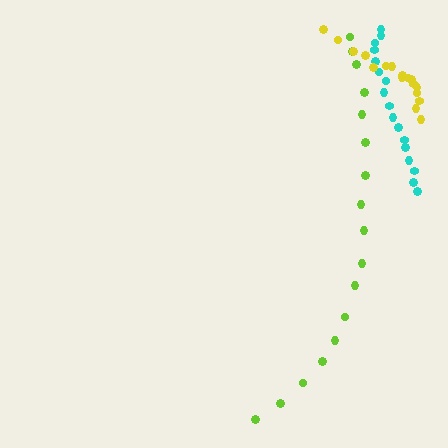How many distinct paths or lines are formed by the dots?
There are 3 distinct paths.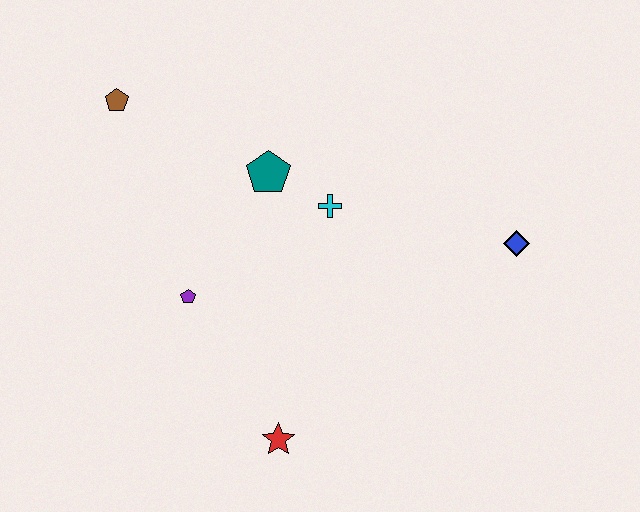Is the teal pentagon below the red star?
No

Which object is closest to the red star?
The purple pentagon is closest to the red star.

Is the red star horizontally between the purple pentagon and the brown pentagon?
No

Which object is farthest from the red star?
The brown pentagon is farthest from the red star.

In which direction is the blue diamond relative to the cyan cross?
The blue diamond is to the right of the cyan cross.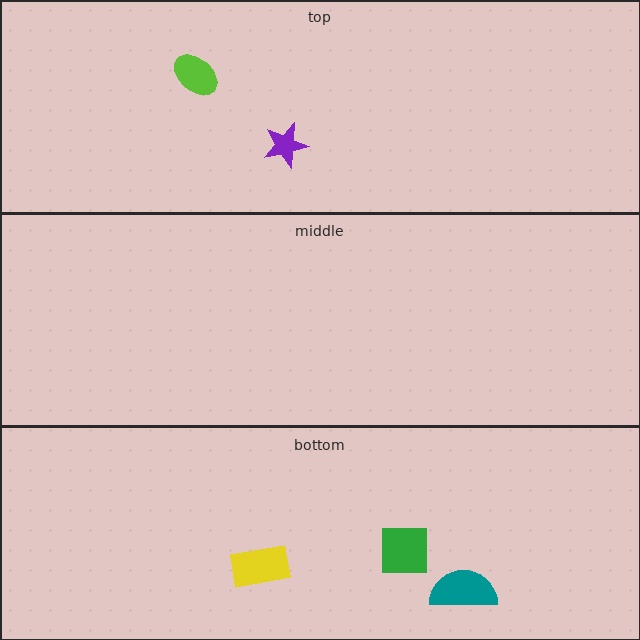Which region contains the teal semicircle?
The bottom region.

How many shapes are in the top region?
2.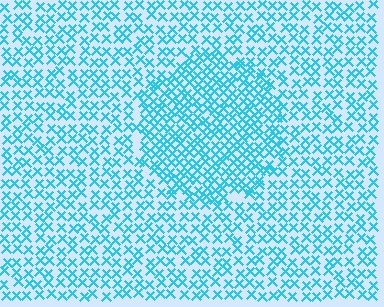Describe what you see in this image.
The image contains small cyan elements arranged at two different densities. A circle-shaped region is visible where the elements are more densely packed than the surrounding area.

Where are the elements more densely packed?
The elements are more densely packed inside the circle boundary.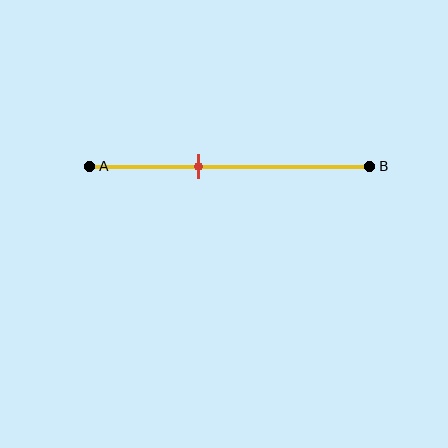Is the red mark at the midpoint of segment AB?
No, the mark is at about 40% from A, not at the 50% midpoint.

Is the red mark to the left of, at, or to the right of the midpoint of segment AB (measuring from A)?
The red mark is to the left of the midpoint of segment AB.